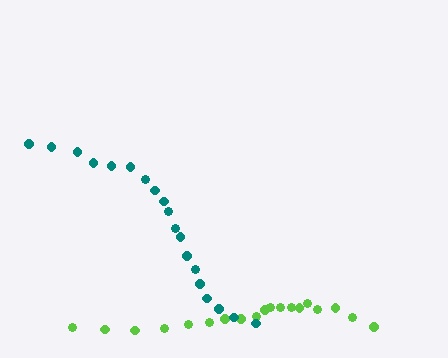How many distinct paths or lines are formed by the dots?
There are 2 distinct paths.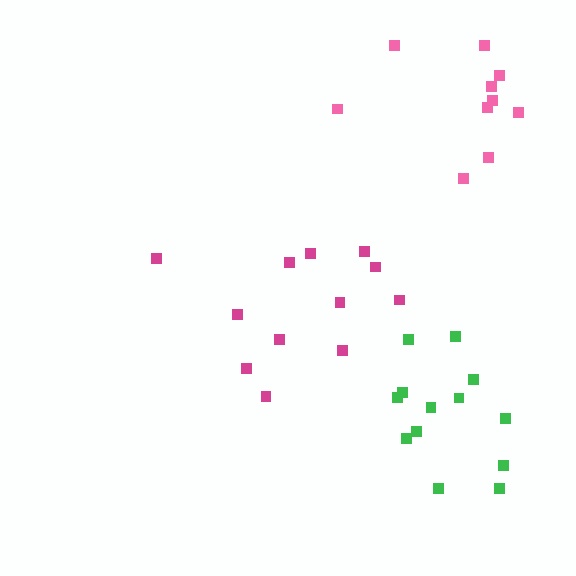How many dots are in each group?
Group 1: 13 dots, Group 2: 12 dots, Group 3: 10 dots (35 total).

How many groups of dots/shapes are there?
There are 3 groups.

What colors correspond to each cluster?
The clusters are colored: green, magenta, pink.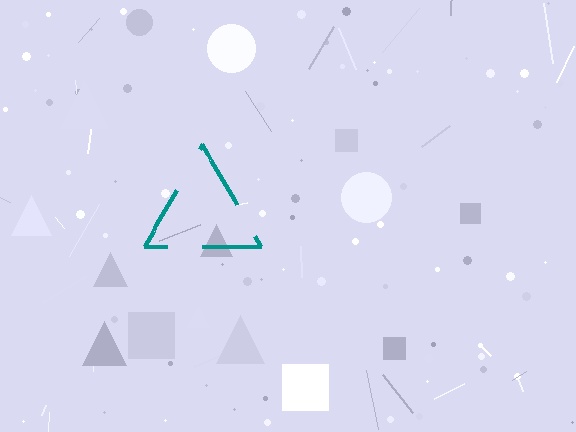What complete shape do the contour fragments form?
The contour fragments form a triangle.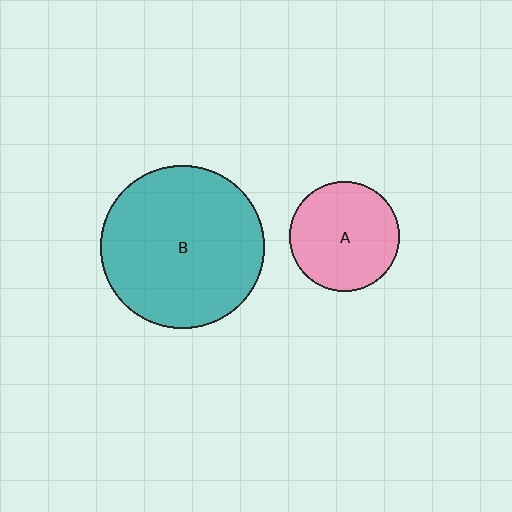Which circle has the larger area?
Circle B (teal).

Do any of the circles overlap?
No, none of the circles overlap.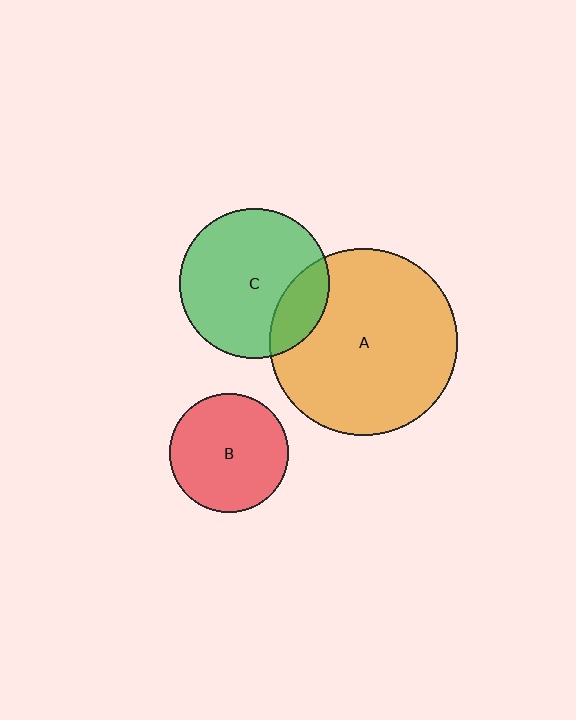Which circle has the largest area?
Circle A (orange).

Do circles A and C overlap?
Yes.